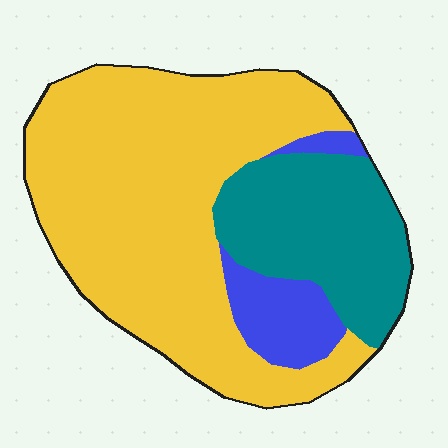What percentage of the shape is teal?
Teal takes up about one quarter (1/4) of the shape.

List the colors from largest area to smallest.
From largest to smallest: yellow, teal, blue.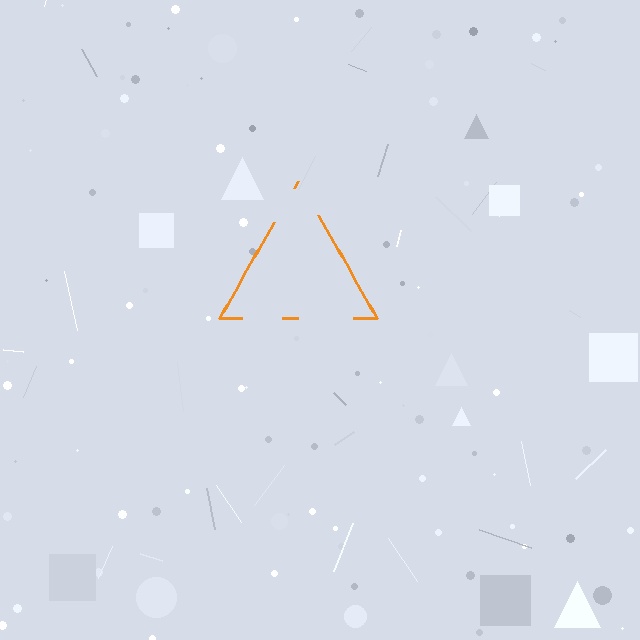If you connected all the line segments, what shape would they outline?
They would outline a triangle.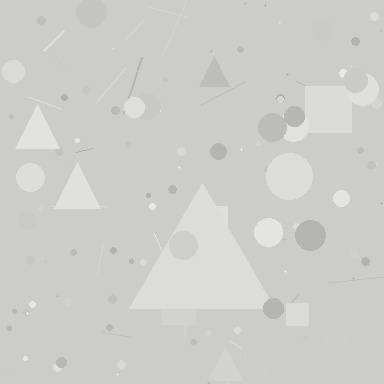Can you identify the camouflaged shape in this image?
The camouflaged shape is a triangle.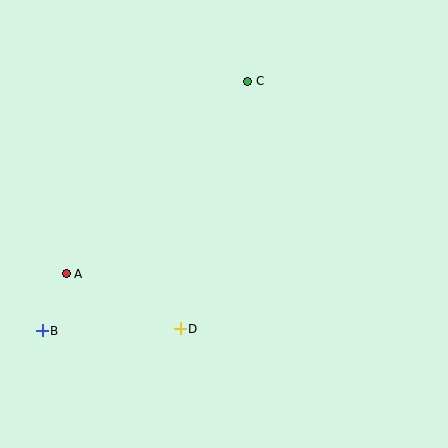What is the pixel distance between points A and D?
The distance between A and D is 127 pixels.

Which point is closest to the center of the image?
Point D at (180, 329) is closest to the center.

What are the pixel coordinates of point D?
Point D is at (180, 329).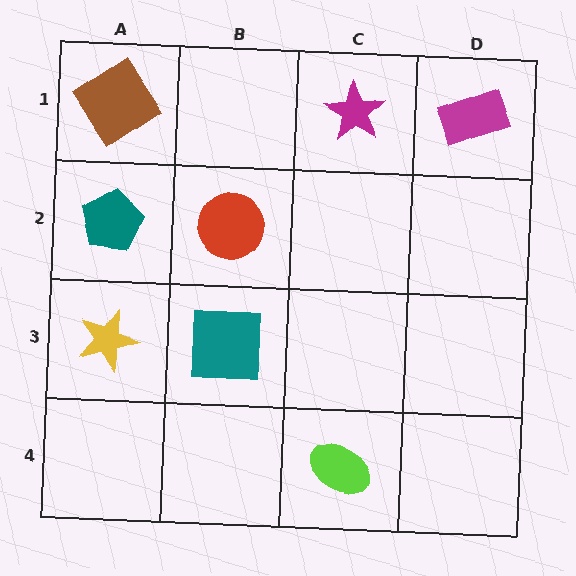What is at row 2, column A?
A teal pentagon.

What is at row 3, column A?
A yellow star.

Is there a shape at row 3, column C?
No, that cell is empty.